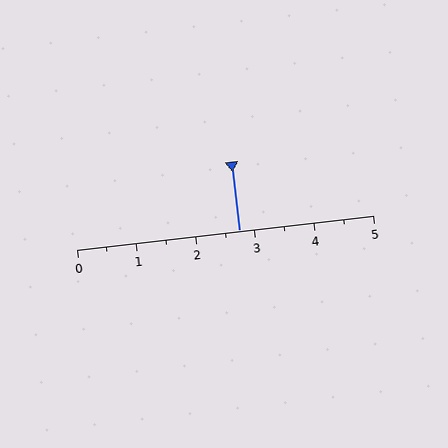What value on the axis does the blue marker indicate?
The marker indicates approximately 2.8.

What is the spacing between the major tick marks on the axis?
The major ticks are spaced 1 apart.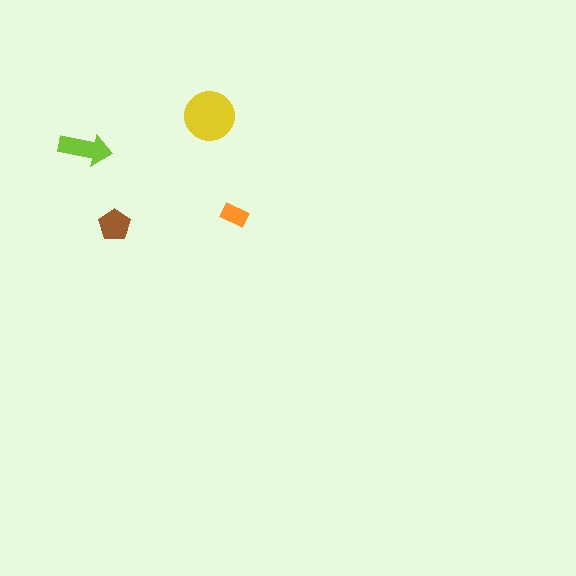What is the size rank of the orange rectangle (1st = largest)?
4th.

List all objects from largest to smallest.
The yellow circle, the lime arrow, the brown pentagon, the orange rectangle.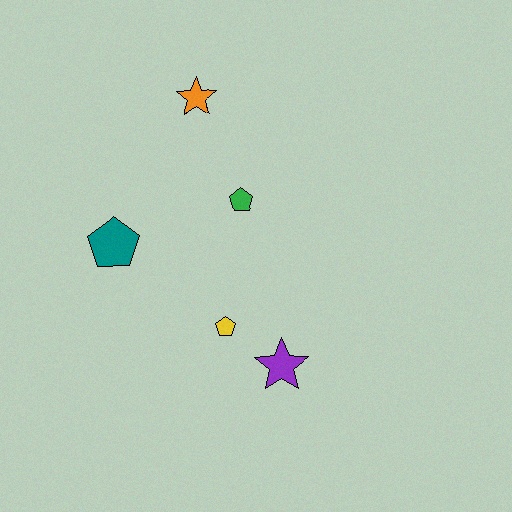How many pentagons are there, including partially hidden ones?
There are 3 pentagons.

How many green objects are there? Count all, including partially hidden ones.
There is 1 green object.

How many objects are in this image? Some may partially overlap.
There are 5 objects.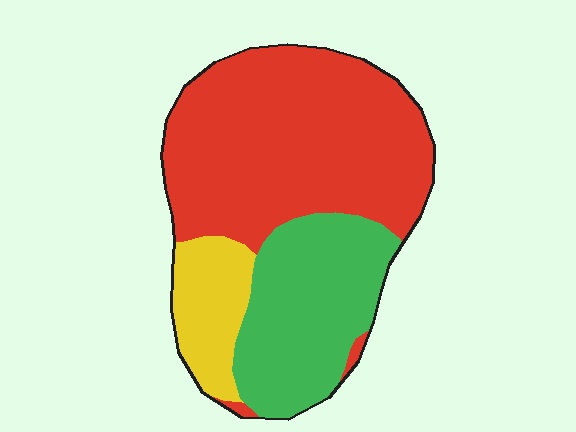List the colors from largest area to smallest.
From largest to smallest: red, green, yellow.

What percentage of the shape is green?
Green covers 30% of the shape.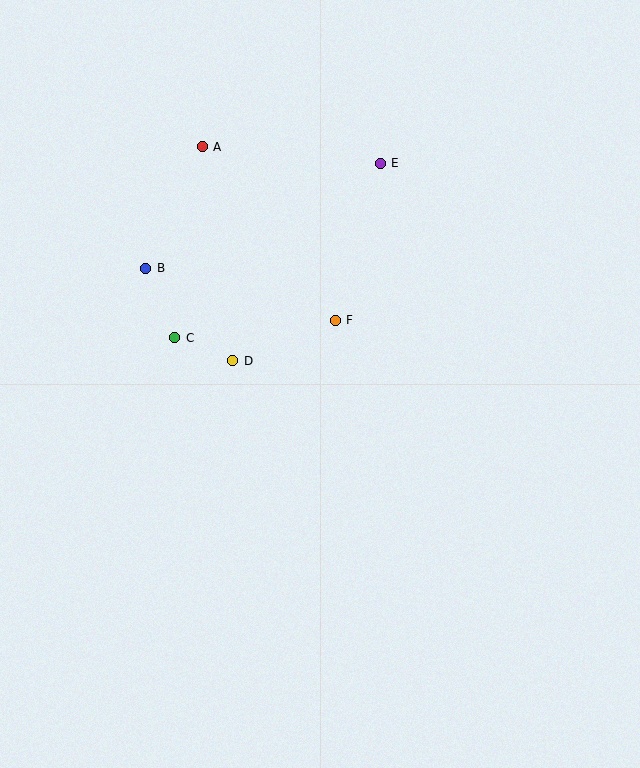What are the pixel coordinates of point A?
Point A is at (202, 147).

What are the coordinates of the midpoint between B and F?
The midpoint between B and F is at (241, 294).